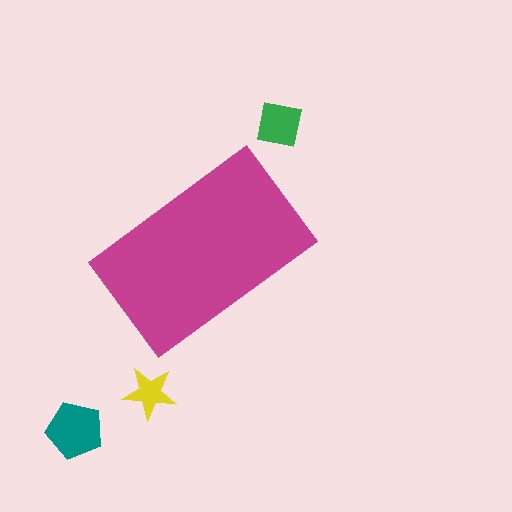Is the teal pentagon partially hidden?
No, the teal pentagon is fully visible.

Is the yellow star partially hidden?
No, the yellow star is fully visible.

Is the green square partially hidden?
No, the green square is fully visible.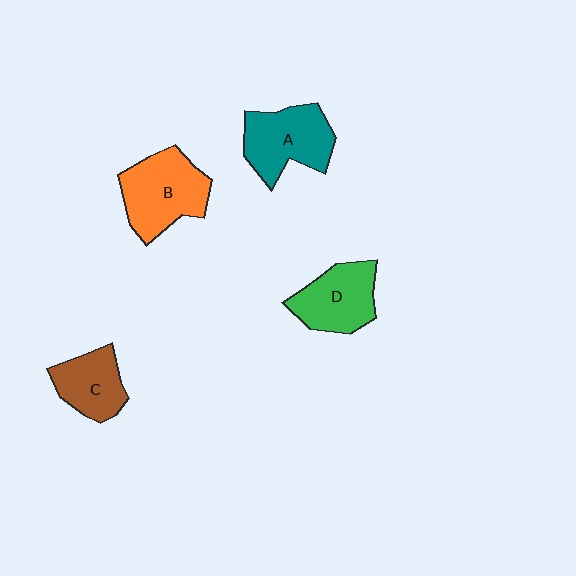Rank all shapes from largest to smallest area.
From largest to smallest: B (orange), A (teal), D (green), C (brown).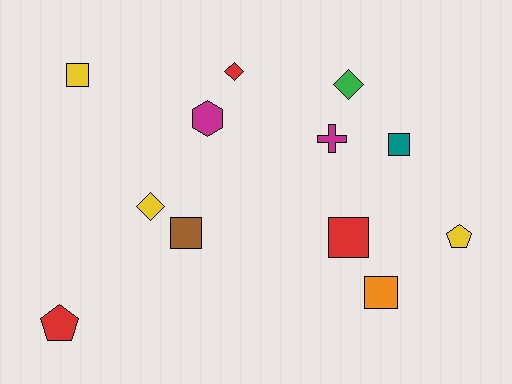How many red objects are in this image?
There are 3 red objects.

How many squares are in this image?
There are 5 squares.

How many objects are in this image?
There are 12 objects.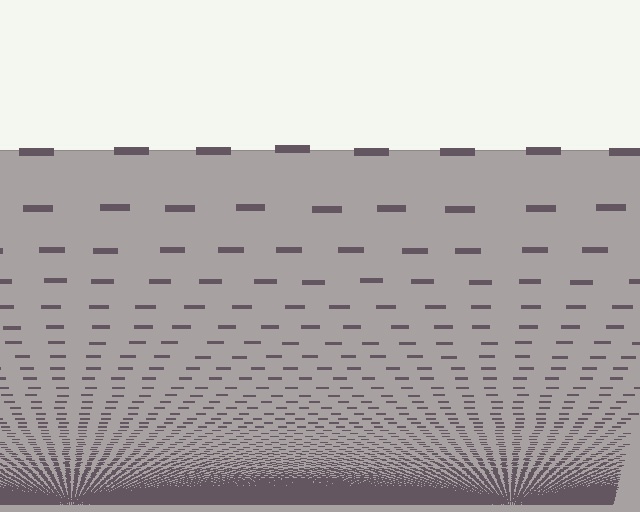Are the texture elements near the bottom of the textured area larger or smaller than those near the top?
Smaller. The gradient is inverted — elements near the bottom are smaller and denser.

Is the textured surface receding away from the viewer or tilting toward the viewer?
The surface appears to tilt toward the viewer. Texture elements get larger and sparser toward the top.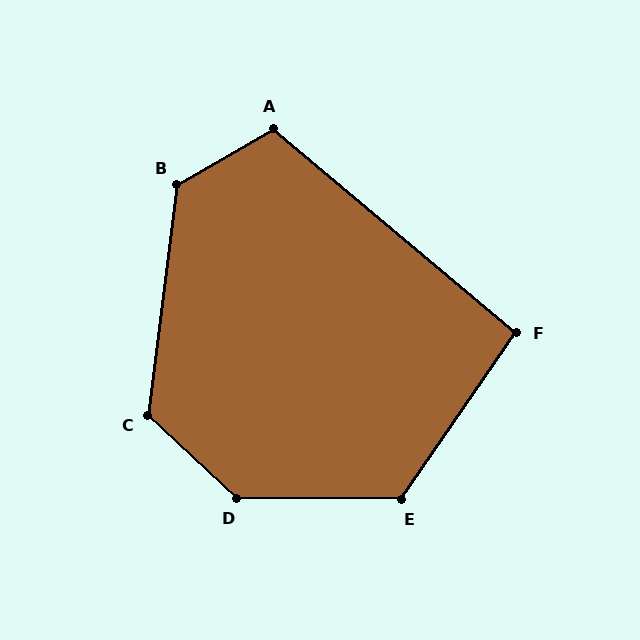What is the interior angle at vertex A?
Approximately 110 degrees (obtuse).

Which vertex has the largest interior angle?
D, at approximately 137 degrees.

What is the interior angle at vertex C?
Approximately 126 degrees (obtuse).